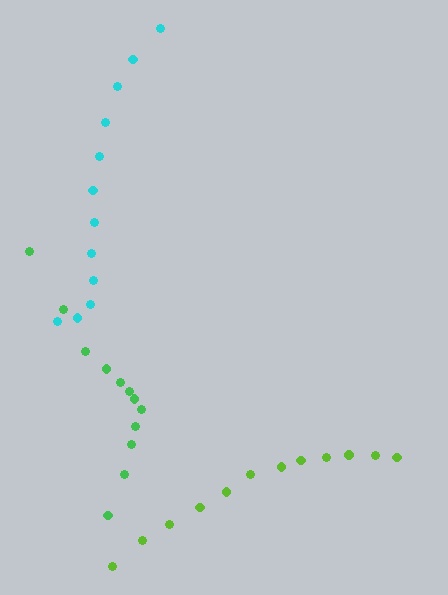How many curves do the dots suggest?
There are 3 distinct paths.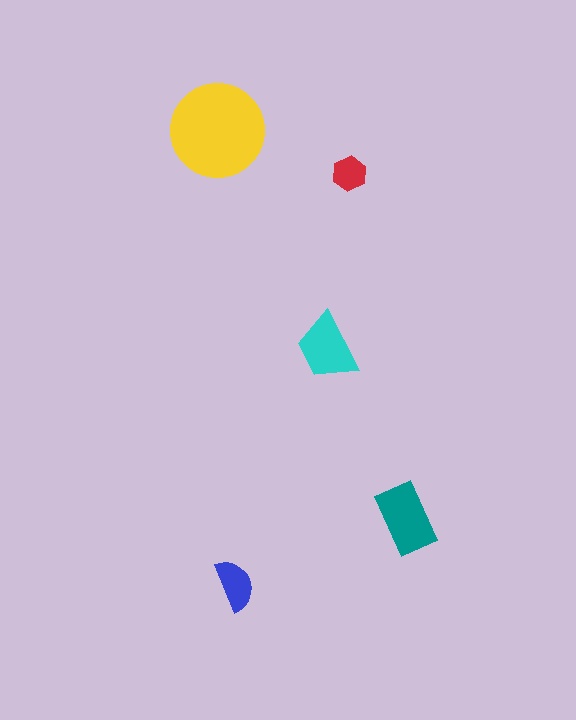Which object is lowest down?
The blue semicircle is bottommost.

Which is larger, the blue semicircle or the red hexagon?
The blue semicircle.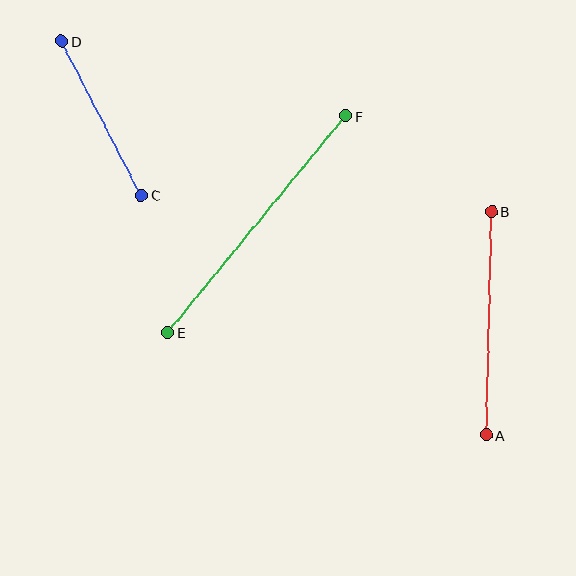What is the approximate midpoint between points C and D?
The midpoint is at approximately (102, 118) pixels.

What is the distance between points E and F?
The distance is approximately 280 pixels.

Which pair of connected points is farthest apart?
Points E and F are farthest apart.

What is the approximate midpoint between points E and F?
The midpoint is at approximately (257, 224) pixels.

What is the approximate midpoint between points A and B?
The midpoint is at approximately (489, 323) pixels.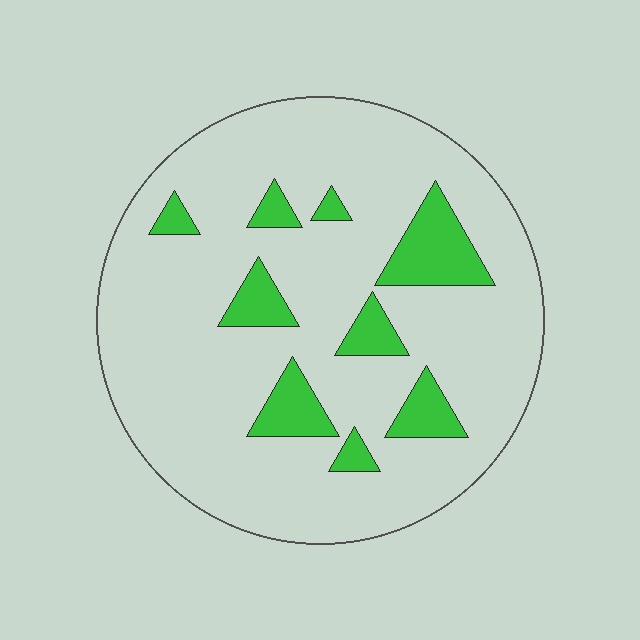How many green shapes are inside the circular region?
9.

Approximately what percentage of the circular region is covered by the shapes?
Approximately 15%.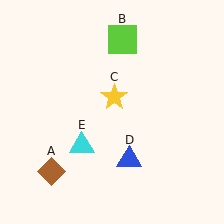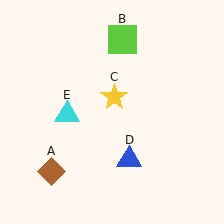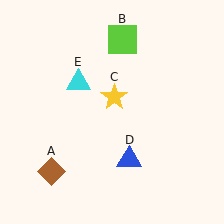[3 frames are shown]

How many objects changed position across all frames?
1 object changed position: cyan triangle (object E).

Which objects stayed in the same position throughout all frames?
Brown diamond (object A) and lime square (object B) and yellow star (object C) and blue triangle (object D) remained stationary.